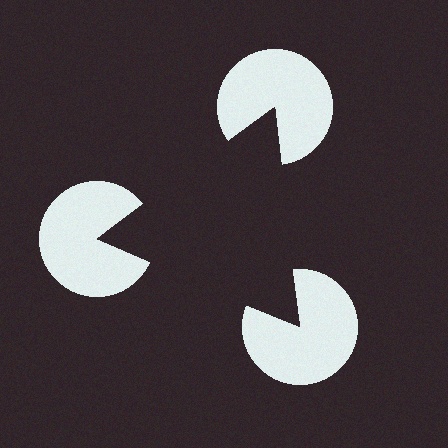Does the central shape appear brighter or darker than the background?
It typically appears slightly darker than the background, even though no actual brightness change is drawn.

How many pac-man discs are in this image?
There are 3 — one at each vertex of the illusory triangle.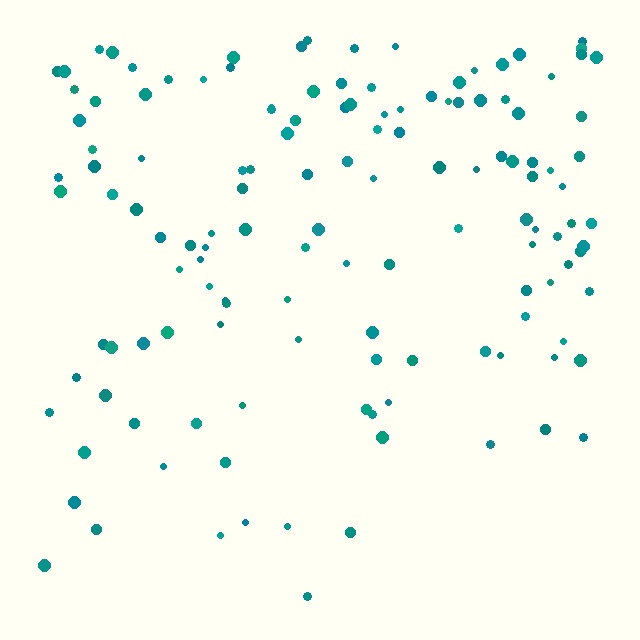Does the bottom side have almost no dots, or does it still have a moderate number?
Still a moderate number, just noticeably fewer than the top.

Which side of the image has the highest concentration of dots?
The top.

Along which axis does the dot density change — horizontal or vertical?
Vertical.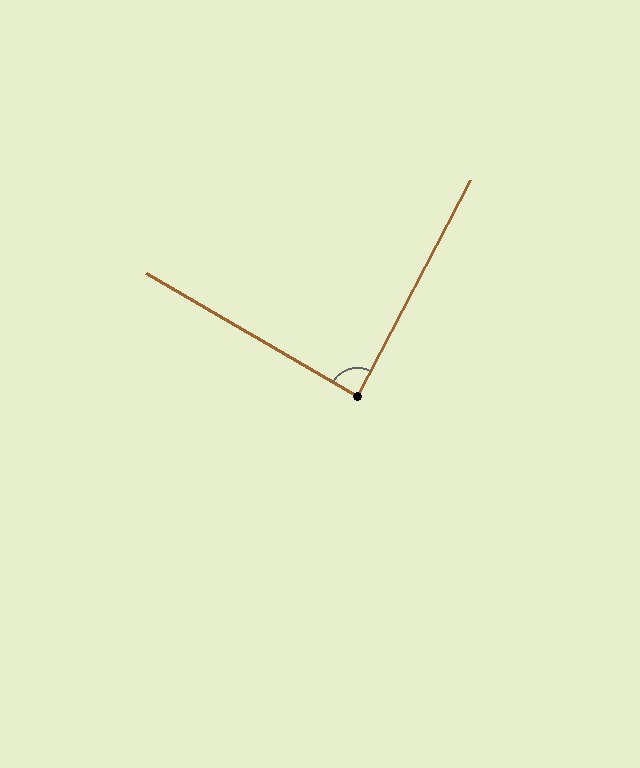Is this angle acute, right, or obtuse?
It is approximately a right angle.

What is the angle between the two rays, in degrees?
Approximately 87 degrees.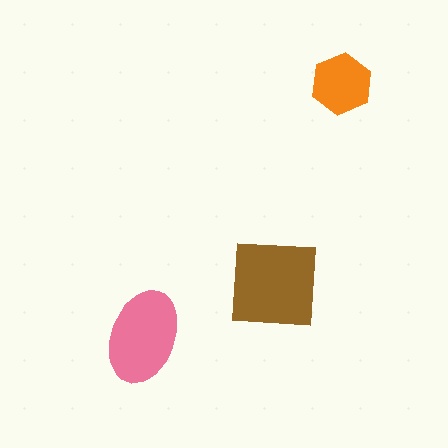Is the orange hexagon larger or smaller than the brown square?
Smaller.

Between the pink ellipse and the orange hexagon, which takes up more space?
The pink ellipse.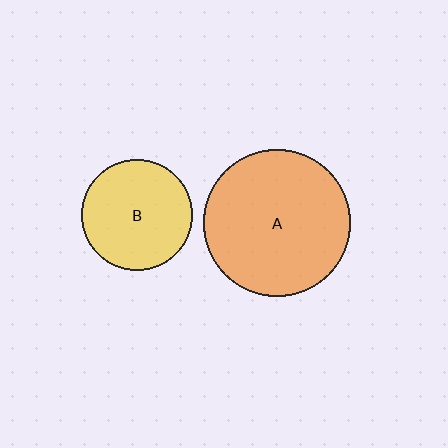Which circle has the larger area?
Circle A (orange).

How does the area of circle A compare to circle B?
Approximately 1.8 times.